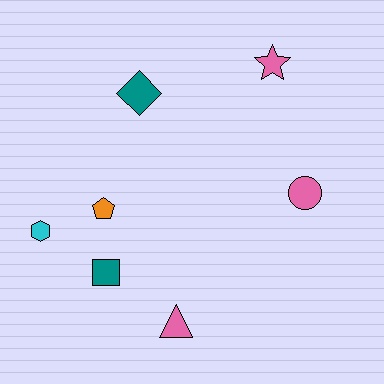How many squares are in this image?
There is 1 square.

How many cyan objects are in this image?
There is 1 cyan object.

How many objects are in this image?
There are 7 objects.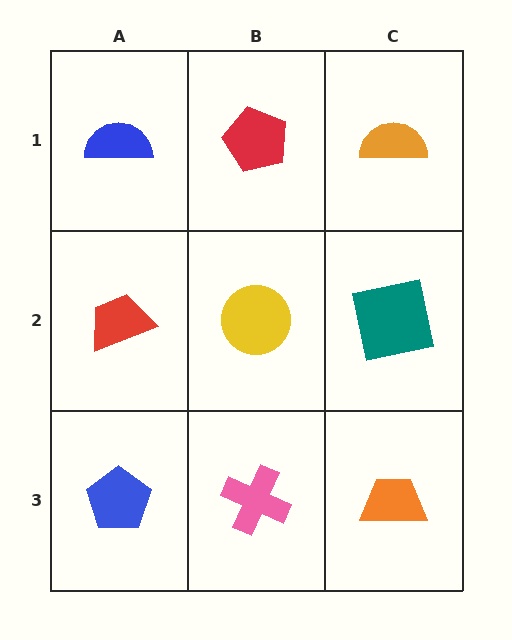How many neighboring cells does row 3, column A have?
2.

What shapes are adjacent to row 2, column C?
An orange semicircle (row 1, column C), an orange trapezoid (row 3, column C), a yellow circle (row 2, column B).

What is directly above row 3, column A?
A red trapezoid.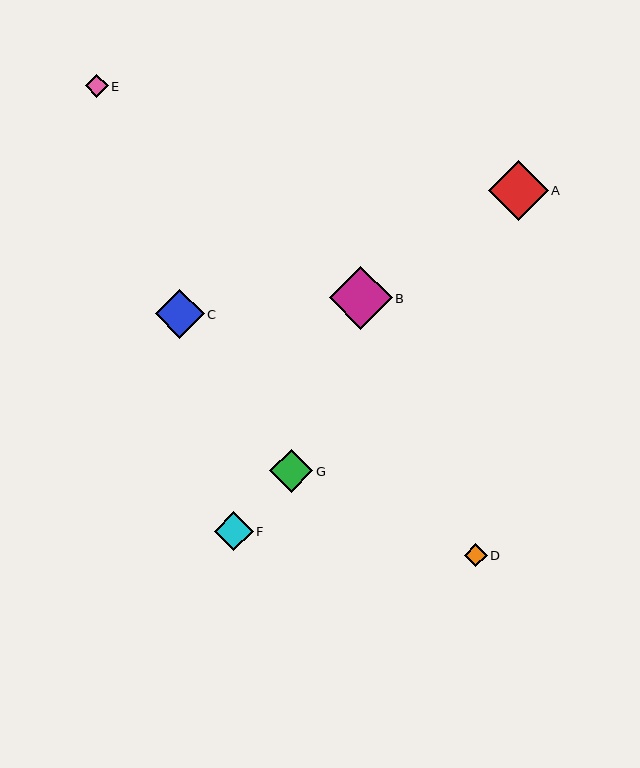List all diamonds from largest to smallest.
From largest to smallest: B, A, C, G, F, E, D.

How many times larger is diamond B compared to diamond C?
Diamond B is approximately 1.3 times the size of diamond C.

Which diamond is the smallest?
Diamond D is the smallest with a size of approximately 23 pixels.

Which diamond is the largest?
Diamond B is the largest with a size of approximately 63 pixels.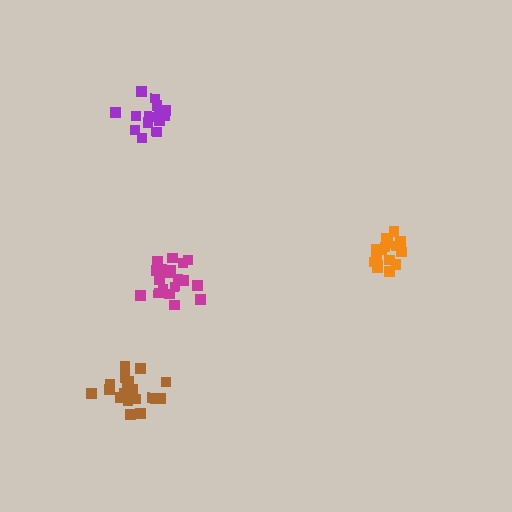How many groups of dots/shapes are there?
There are 4 groups.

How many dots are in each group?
Group 1: 20 dots, Group 2: 20 dots, Group 3: 17 dots, Group 4: 16 dots (73 total).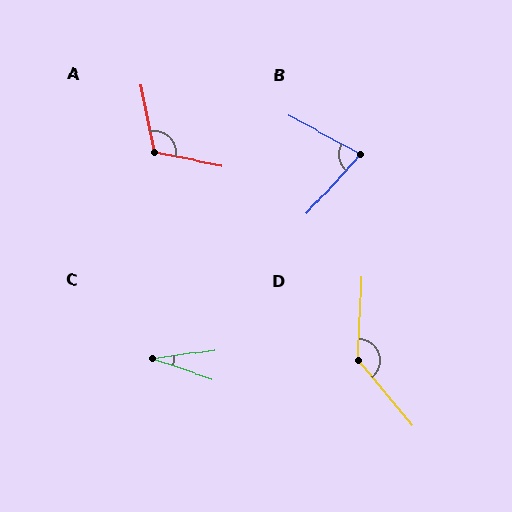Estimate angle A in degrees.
Approximately 112 degrees.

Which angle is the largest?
D, at approximately 139 degrees.